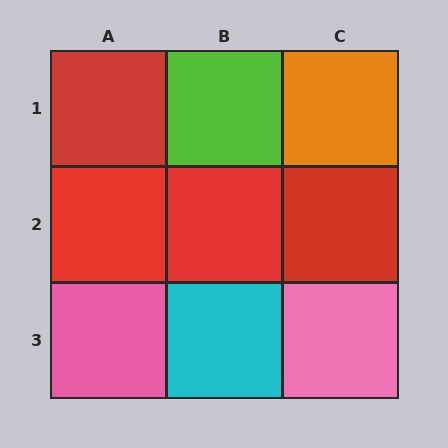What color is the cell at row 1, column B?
Lime.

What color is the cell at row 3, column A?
Pink.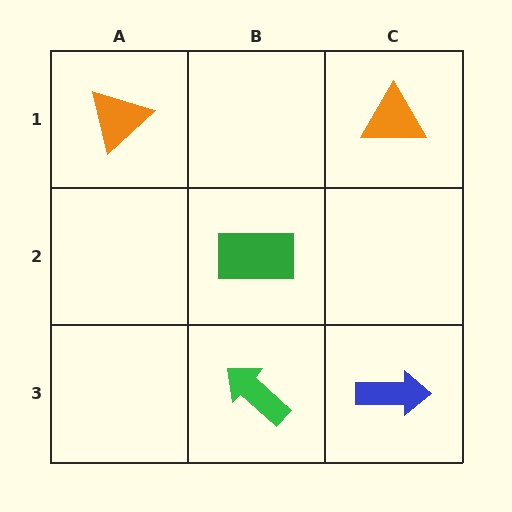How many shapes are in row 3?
2 shapes.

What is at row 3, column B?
A green arrow.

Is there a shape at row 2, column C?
No, that cell is empty.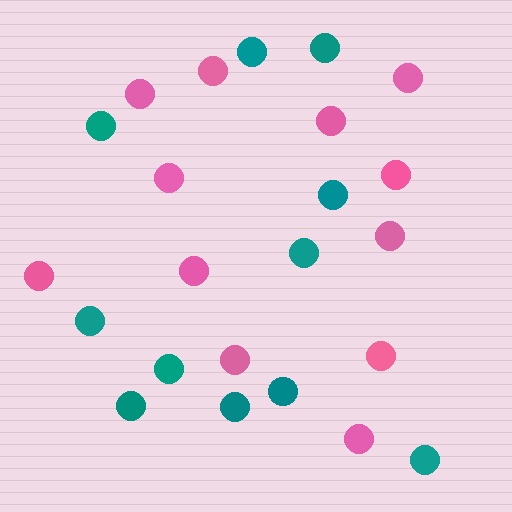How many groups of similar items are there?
There are 2 groups: one group of pink circles (12) and one group of teal circles (11).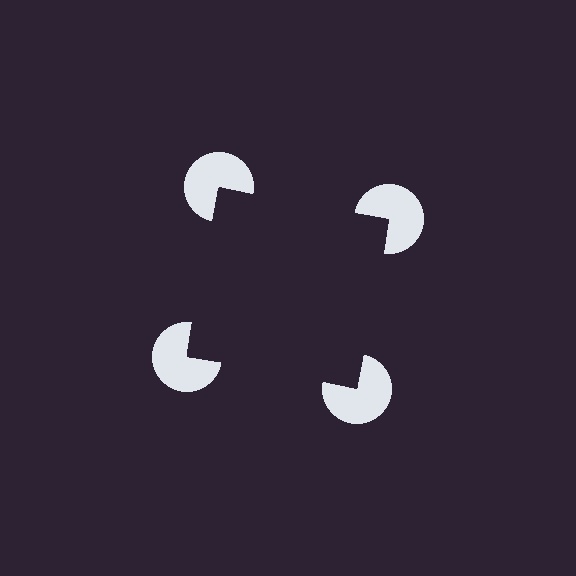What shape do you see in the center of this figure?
An illusory square — its edges are inferred from the aligned wedge cuts in the pac-man discs, not physically drawn.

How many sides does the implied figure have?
4 sides.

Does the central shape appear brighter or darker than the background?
It typically appears slightly darker than the background, even though no actual brightness change is drawn.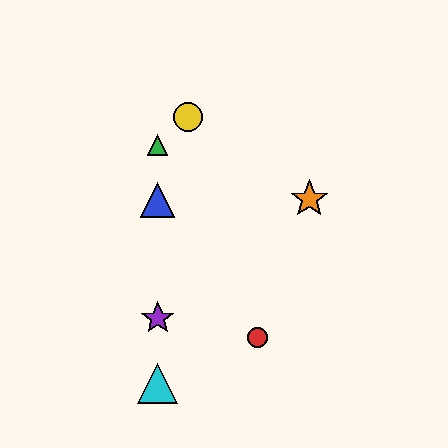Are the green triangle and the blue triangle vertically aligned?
Yes, both are at x≈158.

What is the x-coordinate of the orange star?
The orange star is at x≈309.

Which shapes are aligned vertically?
The blue triangle, the green triangle, the purple star, the cyan triangle are aligned vertically.